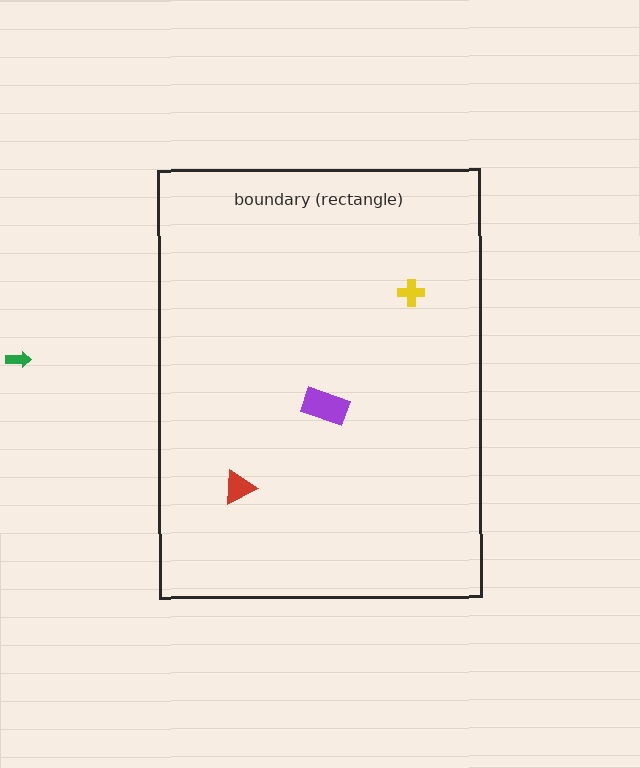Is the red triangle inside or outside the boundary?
Inside.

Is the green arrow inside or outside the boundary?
Outside.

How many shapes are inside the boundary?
3 inside, 1 outside.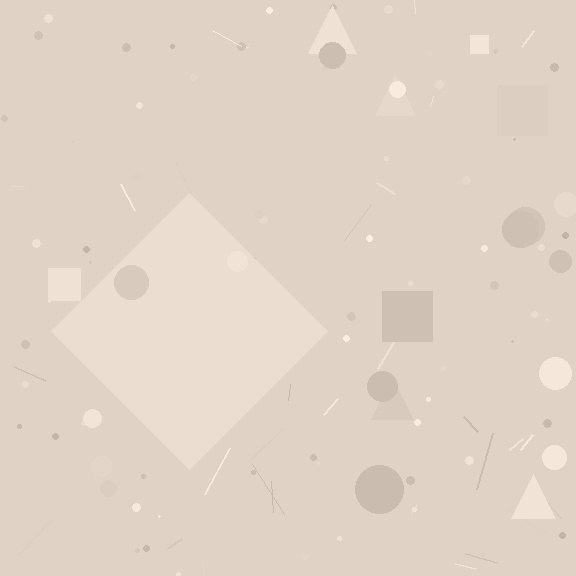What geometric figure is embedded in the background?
A diamond is embedded in the background.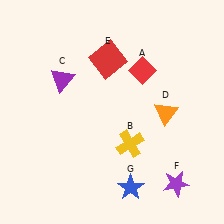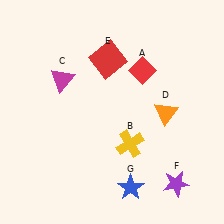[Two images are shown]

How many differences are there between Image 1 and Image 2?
There is 1 difference between the two images.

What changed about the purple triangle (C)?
In Image 1, C is purple. In Image 2, it changed to magenta.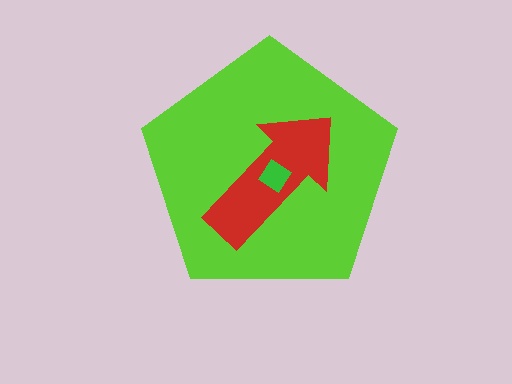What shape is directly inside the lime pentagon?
The red arrow.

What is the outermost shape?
The lime pentagon.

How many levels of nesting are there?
3.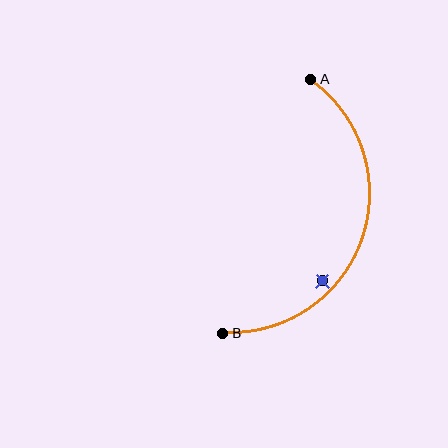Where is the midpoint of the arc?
The arc midpoint is the point on the curve farthest from the straight line joining A and B. It sits to the right of that line.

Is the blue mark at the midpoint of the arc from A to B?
No — the blue mark does not lie on the arc at all. It sits slightly inside the curve.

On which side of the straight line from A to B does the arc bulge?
The arc bulges to the right of the straight line connecting A and B.